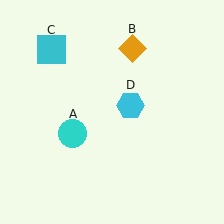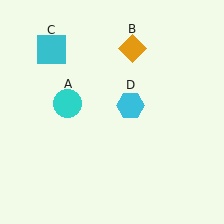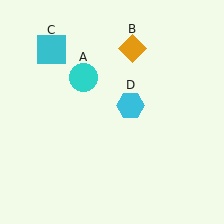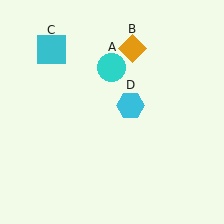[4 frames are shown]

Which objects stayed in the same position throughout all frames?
Orange diamond (object B) and cyan square (object C) and cyan hexagon (object D) remained stationary.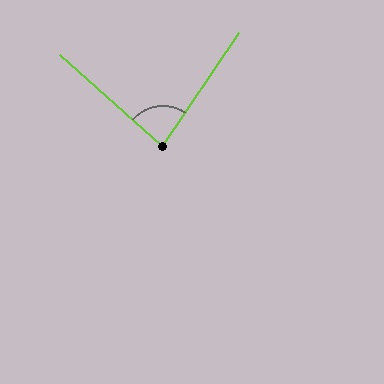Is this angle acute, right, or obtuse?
It is acute.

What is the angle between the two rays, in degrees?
Approximately 83 degrees.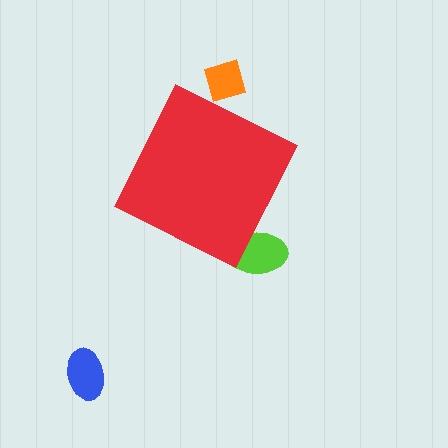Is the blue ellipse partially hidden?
No, the blue ellipse is fully visible.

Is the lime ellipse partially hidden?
Yes, the lime ellipse is partially hidden behind the red diamond.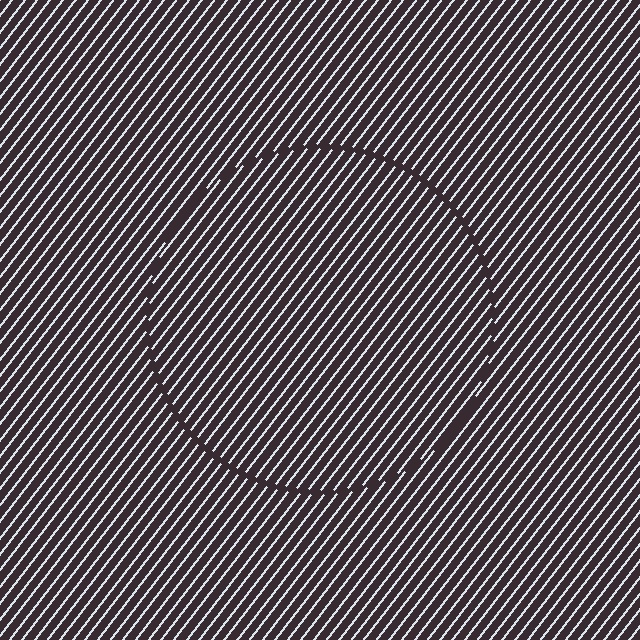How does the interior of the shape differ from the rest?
The interior of the shape contains the same grating, shifted by half a period — the contour is defined by the phase discontinuity where line-ends from the inner and outer gratings abut.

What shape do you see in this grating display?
An illusory circle. The interior of the shape contains the same grating, shifted by half a period — the contour is defined by the phase discontinuity where line-ends from the inner and outer gratings abut.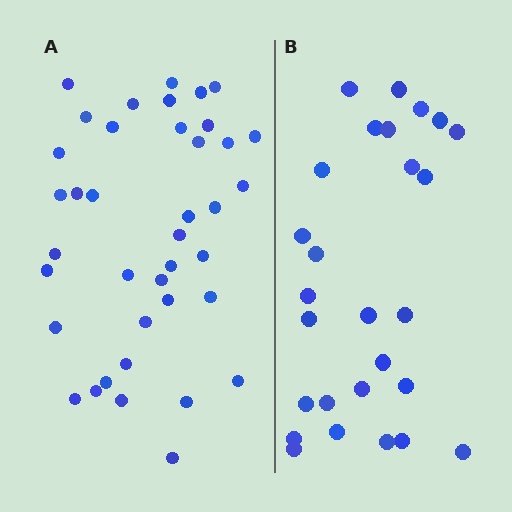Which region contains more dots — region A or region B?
Region A (the left region) has more dots.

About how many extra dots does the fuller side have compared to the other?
Region A has roughly 12 or so more dots than region B.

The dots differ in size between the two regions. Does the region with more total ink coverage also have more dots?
No. Region B has more total ink coverage because its dots are larger, but region A actually contains more individual dots. Total area can be misleading — the number of items is what matters here.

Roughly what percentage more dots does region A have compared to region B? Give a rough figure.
About 45% more.